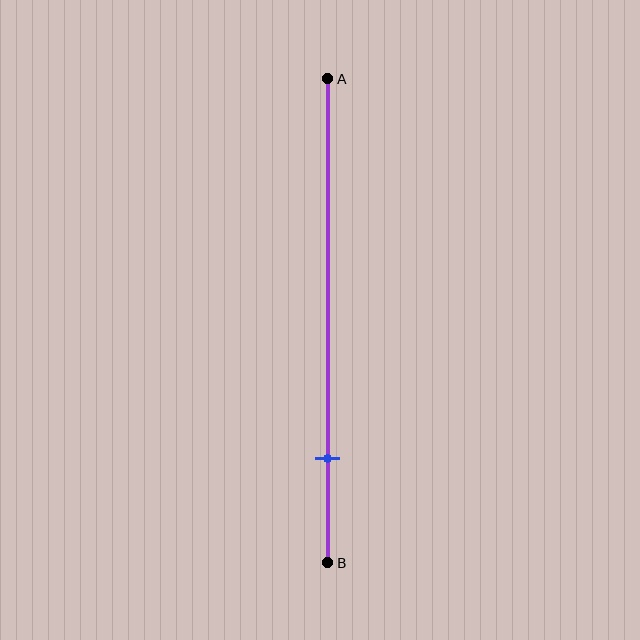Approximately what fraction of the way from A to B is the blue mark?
The blue mark is approximately 80% of the way from A to B.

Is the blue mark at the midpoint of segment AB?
No, the mark is at about 80% from A, not at the 50% midpoint.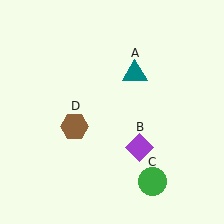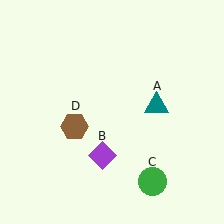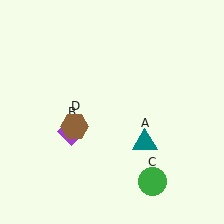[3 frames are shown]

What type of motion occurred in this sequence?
The teal triangle (object A), purple diamond (object B) rotated clockwise around the center of the scene.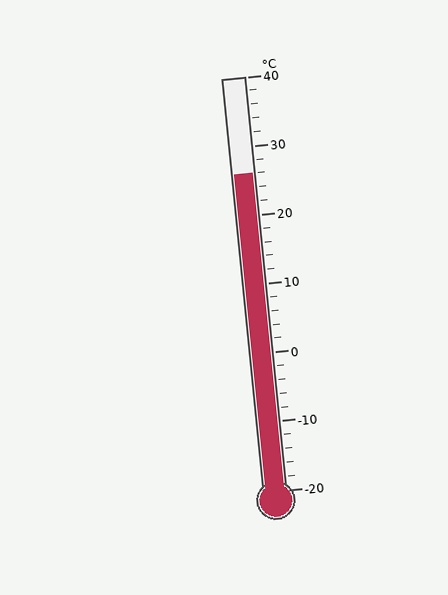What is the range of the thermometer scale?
The thermometer scale ranges from -20°C to 40°C.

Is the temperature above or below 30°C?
The temperature is below 30°C.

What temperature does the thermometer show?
The thermometer shows approximately 26°C.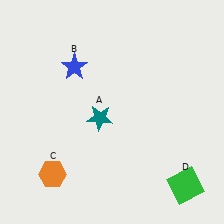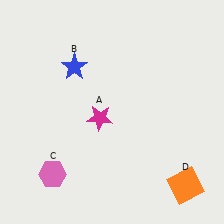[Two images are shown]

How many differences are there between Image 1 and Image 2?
There are 3 differences between the two images.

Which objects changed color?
A changed from teal to magenta. C changed from orange to pink. D changed from green to orange.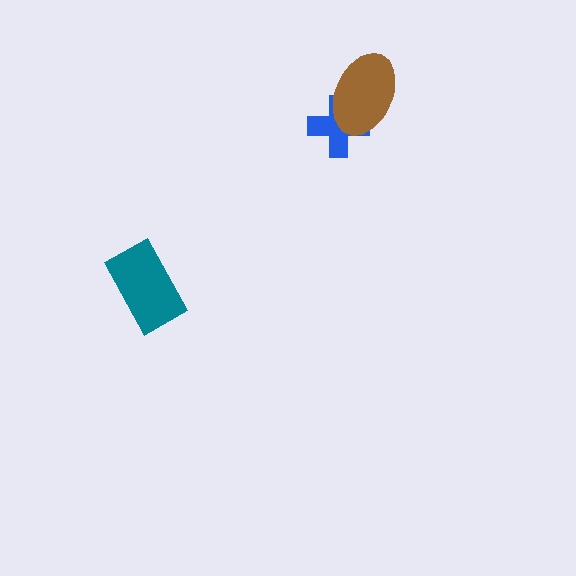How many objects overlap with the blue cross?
1 object overlaps with the blue cross.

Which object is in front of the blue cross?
The brown ellipse is in front of the blue cross.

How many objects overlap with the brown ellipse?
1 object overlaps with the brown ellipse.